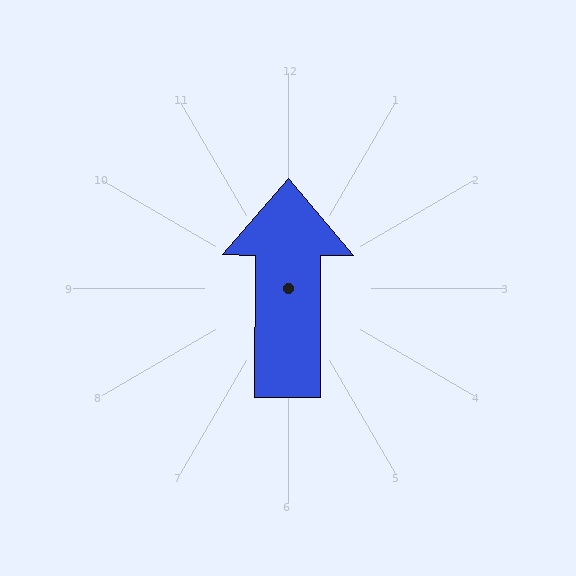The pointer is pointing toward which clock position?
Roughly 12 o'clock.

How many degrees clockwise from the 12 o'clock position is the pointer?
Approximately 0 degrees.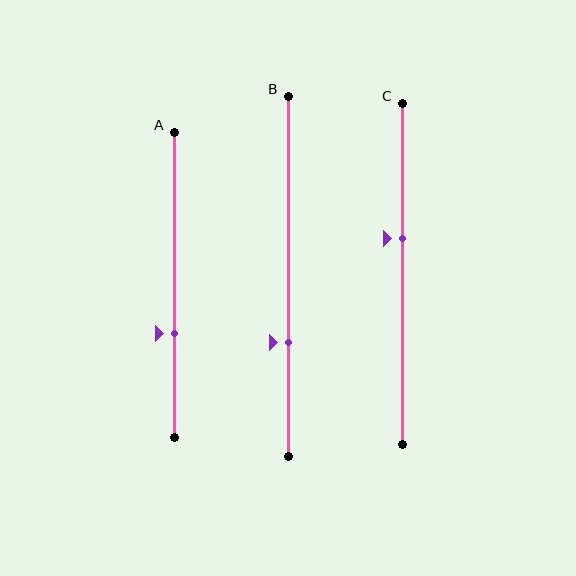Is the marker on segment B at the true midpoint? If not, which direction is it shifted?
No, the marker on segment B is shifted downward by about 18% of the segment length.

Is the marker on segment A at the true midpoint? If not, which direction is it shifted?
No, the marker on segment A is shifted downward by about 16% of the segment length.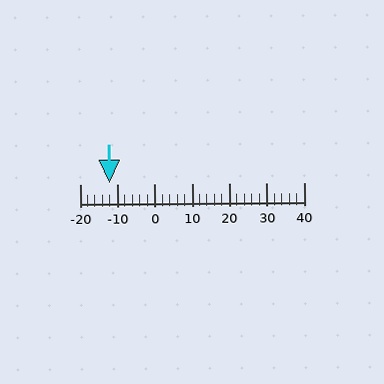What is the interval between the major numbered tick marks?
The major tick marks are spaced 10 units apart.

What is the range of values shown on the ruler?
The ruler shows values from -20 to 40.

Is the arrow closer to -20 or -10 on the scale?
The arrow is closer to -10.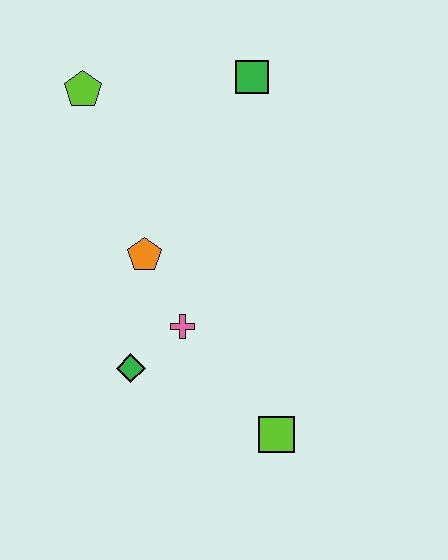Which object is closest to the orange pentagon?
The pink cross is closest to the orange pentagon.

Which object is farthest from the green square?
The lime square is farthest from the green square.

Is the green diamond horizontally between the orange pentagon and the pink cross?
No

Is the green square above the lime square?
Yes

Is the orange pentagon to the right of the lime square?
No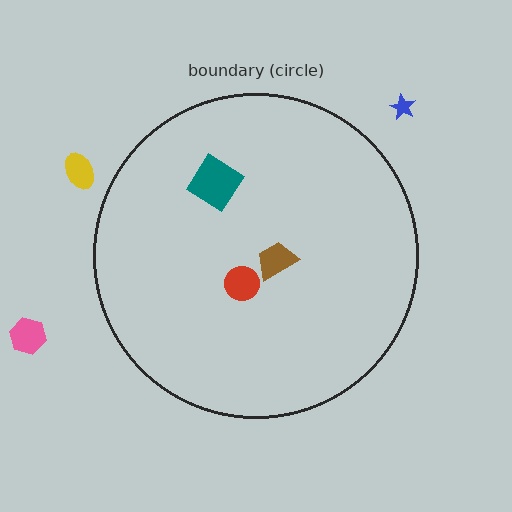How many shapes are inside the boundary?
3 inside, 3 outside.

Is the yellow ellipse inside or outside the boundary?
Outside.